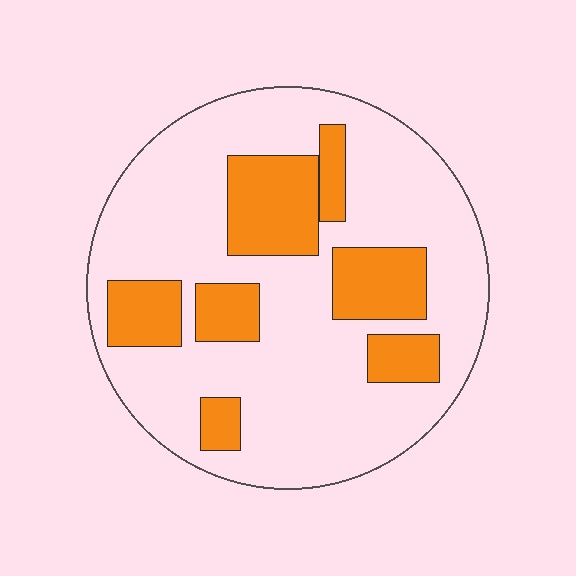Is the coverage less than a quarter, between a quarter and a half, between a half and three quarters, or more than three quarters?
Between a quarter and a half.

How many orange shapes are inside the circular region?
7.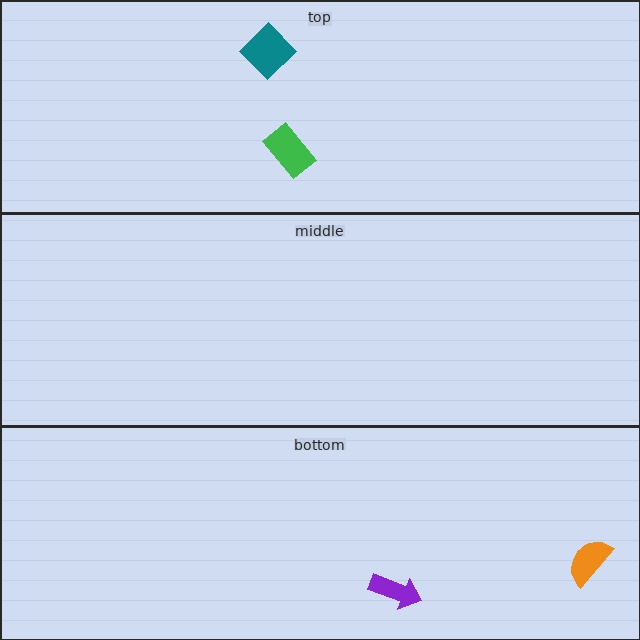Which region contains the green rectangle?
The top region.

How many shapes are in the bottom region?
2.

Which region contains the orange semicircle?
The bottom region.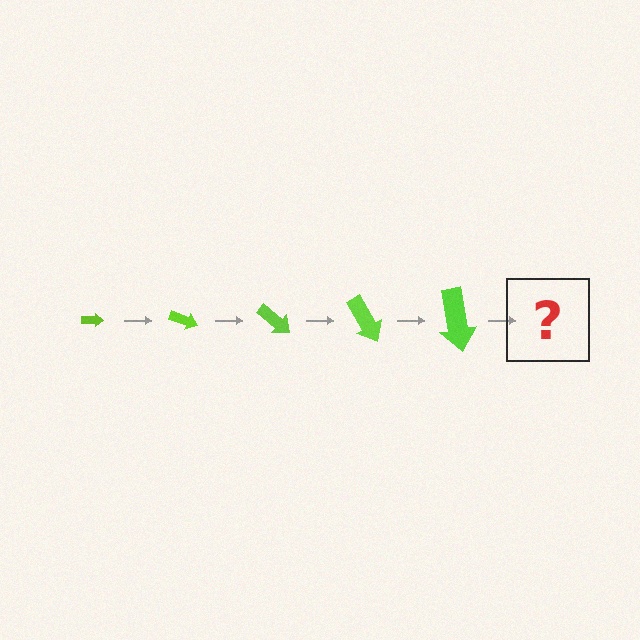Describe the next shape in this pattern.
It should be an arrow, larger than the previous one and rotated 100 degrees from the start.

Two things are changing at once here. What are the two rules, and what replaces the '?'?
The two rules are that the arrow grows larger each step and it rotates 20 degrees each step. The '?' should be an arrow, larger than the previous one and rotated 100 degrees from the start.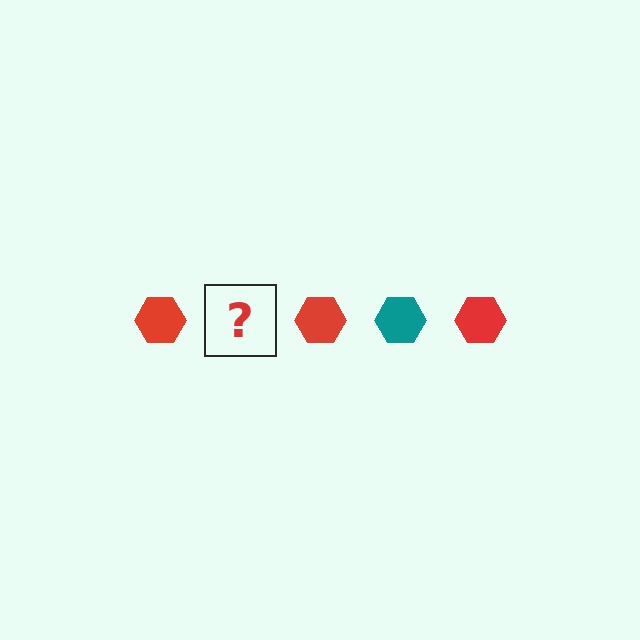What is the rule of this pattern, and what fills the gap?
The rule is that the pattern cycles through red, teal hexagons. The gap should be filled with a teal hexagon.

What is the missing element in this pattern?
The missing element is a teal hexagon.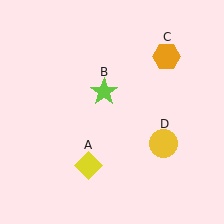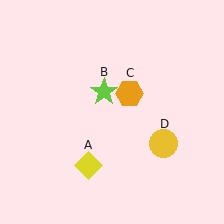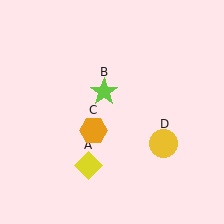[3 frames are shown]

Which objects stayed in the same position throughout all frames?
Yellow diamond (object A) and lime star (object B) and yellow circle (object D) remained stationary.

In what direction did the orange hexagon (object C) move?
The orange hexagon (object C) moved down and to the left.